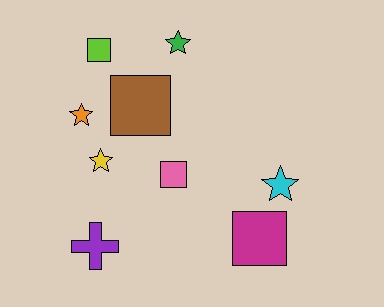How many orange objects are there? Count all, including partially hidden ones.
There is 1 orange object.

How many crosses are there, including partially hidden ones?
There is 1 cross.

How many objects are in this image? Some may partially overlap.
There are 9 objects.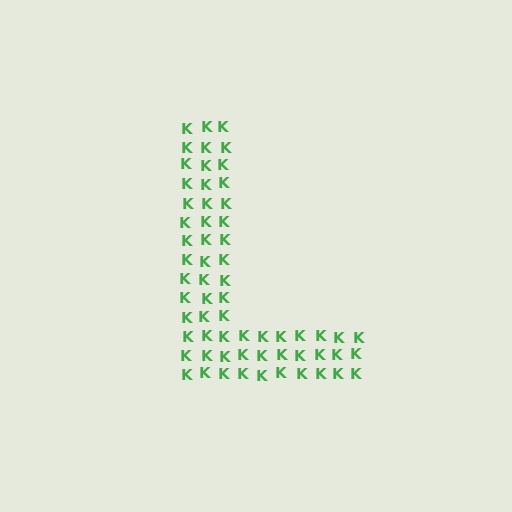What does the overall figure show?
The overall figure shows the letter L.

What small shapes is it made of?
It is made of small letter K's.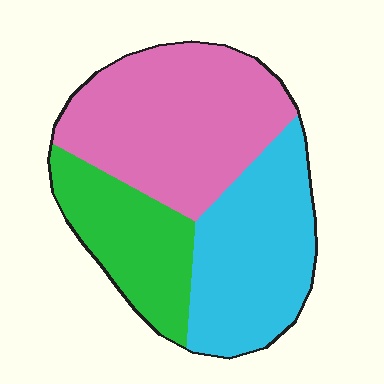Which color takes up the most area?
Pink, at roughly 45%.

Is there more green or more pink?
Pink.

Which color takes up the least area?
Green, at roughly 25%.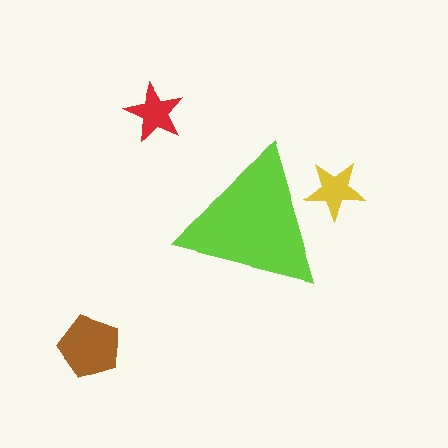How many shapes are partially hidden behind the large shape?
1 shape is partially hidden.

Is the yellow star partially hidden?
Yes, the yellow star is partially hidden behind the lime triangle.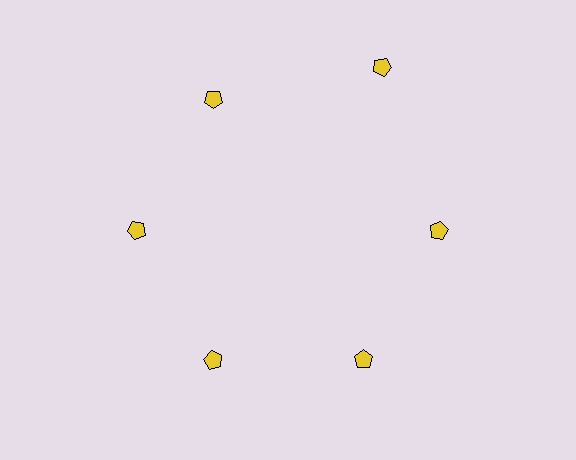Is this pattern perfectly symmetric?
No. The 6 yellow pentagons are arranged in a ring, but one element near the 1 o'clock position is pushed outward from the center, breaking the 6-fold rotational symmetry.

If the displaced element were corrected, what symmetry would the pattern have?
It would have 6-fold rotational symmetry — the pattern would map onto itself every 60 degrees.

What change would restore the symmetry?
The symmetry would be restored by moving it inward, back onto the ring so that all 6 pentagons sit at equal angles and equal distance from the center.